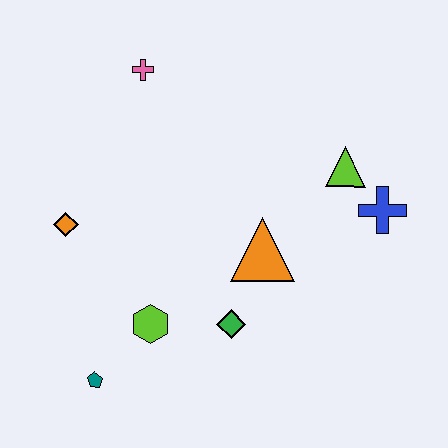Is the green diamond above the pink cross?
No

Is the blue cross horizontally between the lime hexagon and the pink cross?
No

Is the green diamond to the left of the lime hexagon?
No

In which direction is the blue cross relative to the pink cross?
The blue cross is to the right of the pink cross.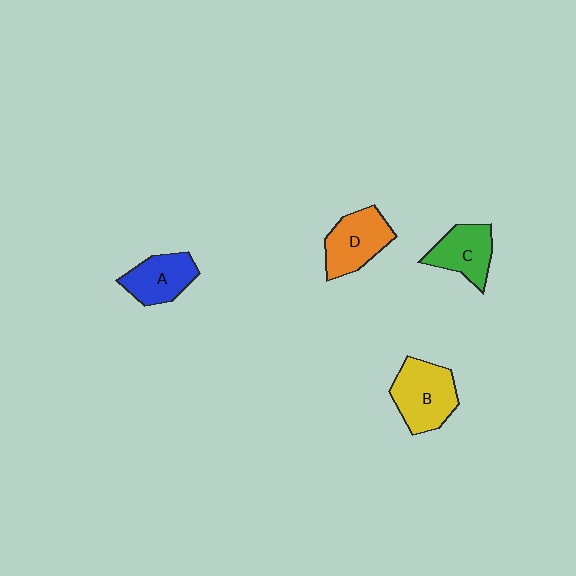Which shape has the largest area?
Shape B (yellow).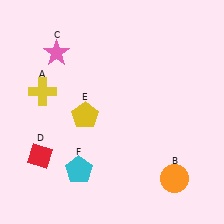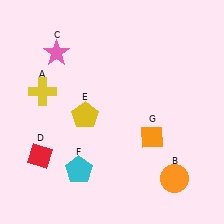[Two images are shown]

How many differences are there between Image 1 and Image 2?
There is 1 difference between the two images.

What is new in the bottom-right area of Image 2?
An orange diamond (G) was added in the bottom-right area of Image 2.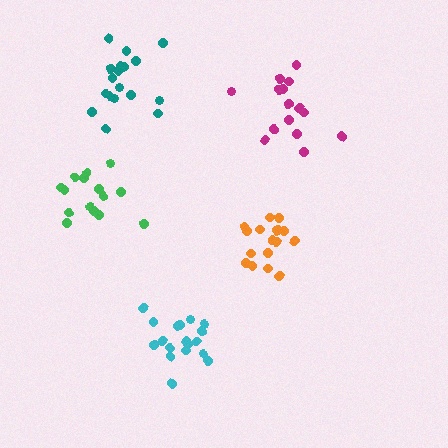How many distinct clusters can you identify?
There are 5 distinct clusters.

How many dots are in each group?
Group 1: 18 dots, Group 2: 17 dots, Group 3: 15 dots, Group 4: 15 dots, Group 5: 18 dots (83 total).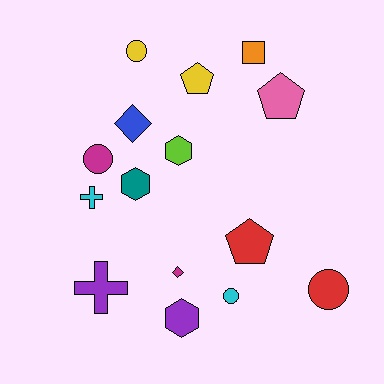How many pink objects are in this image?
There is 1 pink object.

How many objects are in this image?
There are 15 objects.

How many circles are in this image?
There are 4 circles.